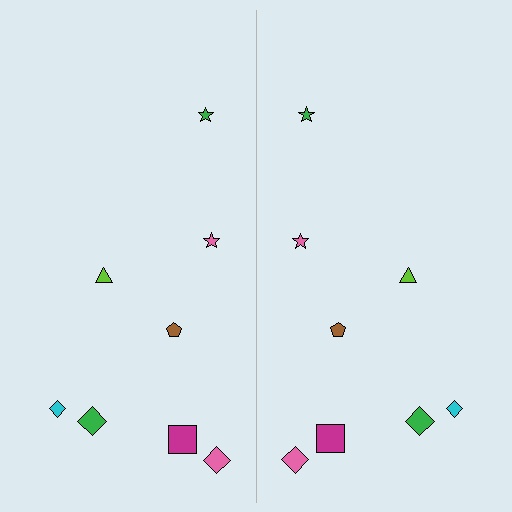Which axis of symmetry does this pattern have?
The pattern has a vertical axis of symmetry running through the center of the image.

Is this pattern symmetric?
Yes, this pattern has bilateral (reflection) symmetry.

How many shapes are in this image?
There are 16 shapes in this image.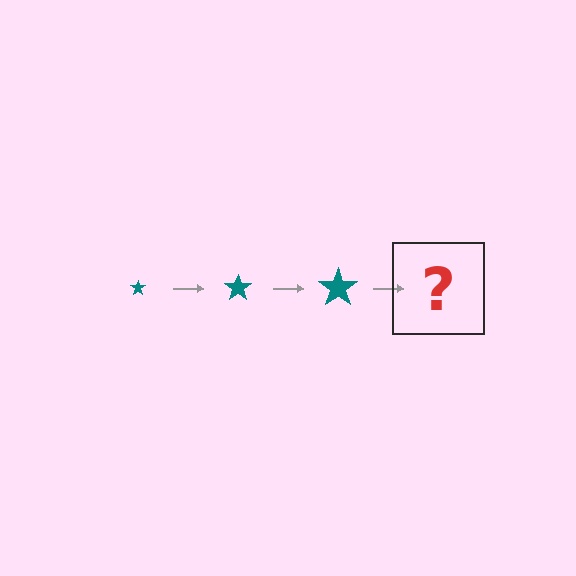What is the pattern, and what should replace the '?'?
The pattern is that the star gets progressively larger each step. The '?' should be a teal star, larger than the previous one.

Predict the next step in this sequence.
The next step is a teal star, larger than the previous one.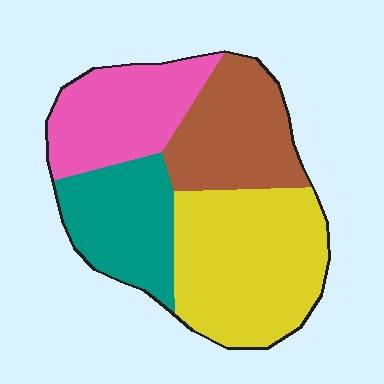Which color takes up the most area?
Yellow, at roughly 35%.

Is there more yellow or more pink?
Yellow.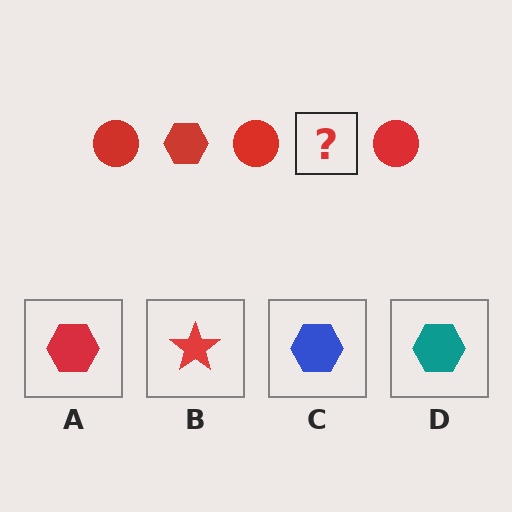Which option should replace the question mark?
Option A.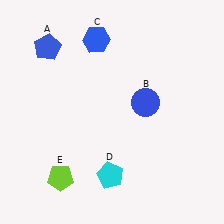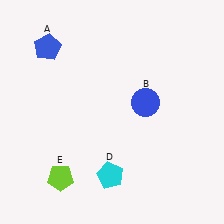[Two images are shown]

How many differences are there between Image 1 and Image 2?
There is 1 difference between the two images.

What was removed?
The blue hexagon (C) was removed in Image 2.